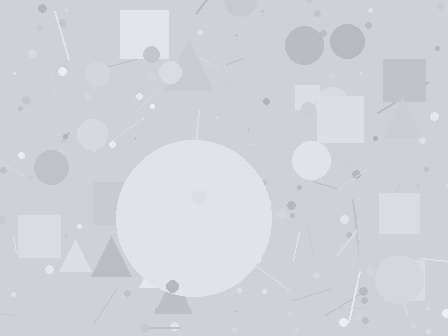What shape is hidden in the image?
A circle is hidden in the image.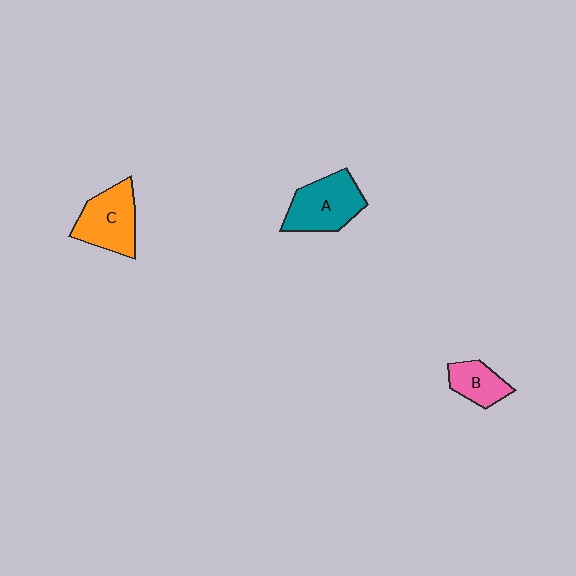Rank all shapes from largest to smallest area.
From largest to smallest: A (teal), C (orange), B (pink).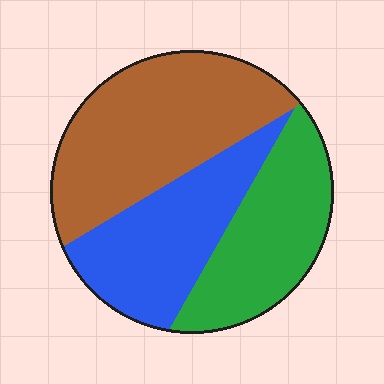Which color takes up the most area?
Brown, at roughly 40%.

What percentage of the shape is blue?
Blue covers 30% of the shape.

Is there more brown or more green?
Brown.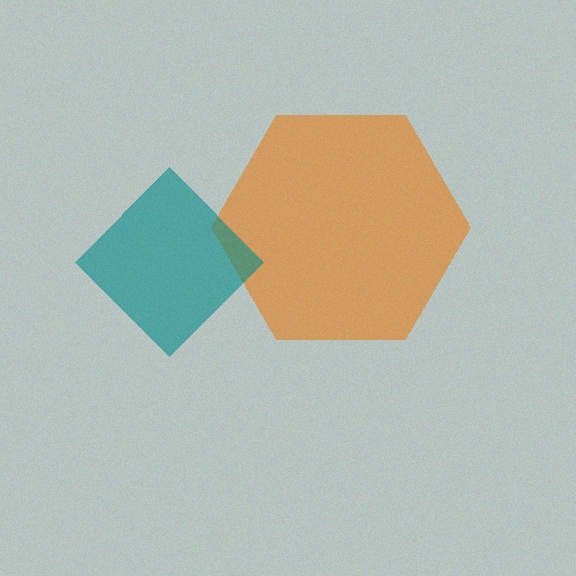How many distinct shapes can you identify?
There are 2 distinct shapes: an orange hexagon, a teal diamond.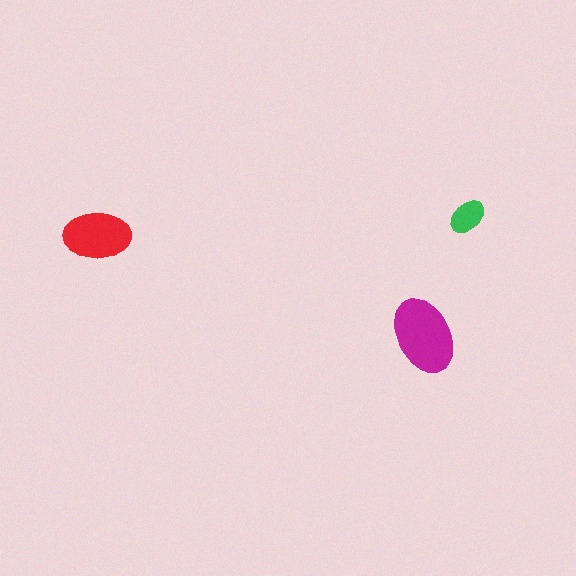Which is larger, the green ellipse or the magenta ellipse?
The magenta one.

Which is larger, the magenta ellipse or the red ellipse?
The magenta one.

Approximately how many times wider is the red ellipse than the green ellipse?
About 2 times wider.